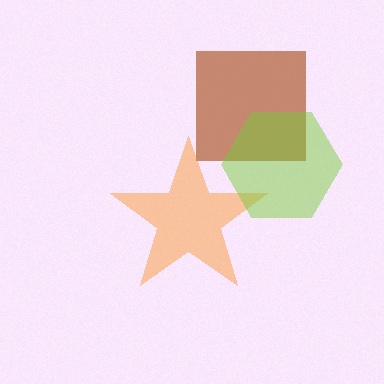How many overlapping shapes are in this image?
There are 3 overlapping shapes in the image.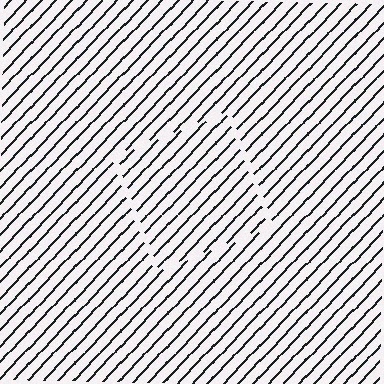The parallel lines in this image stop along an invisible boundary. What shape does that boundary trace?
An illusory square. The interior of the shape contains the same grating, shifted by half a period — the contour is defined by the phase discontinuity where line-ends from the inner and outer gratings abut.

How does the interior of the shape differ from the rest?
The interior of the shape contains the same grating, shifted by half a period — the contour is defined by the phase discontinuity where line-ends from the inner and outer gratings abut.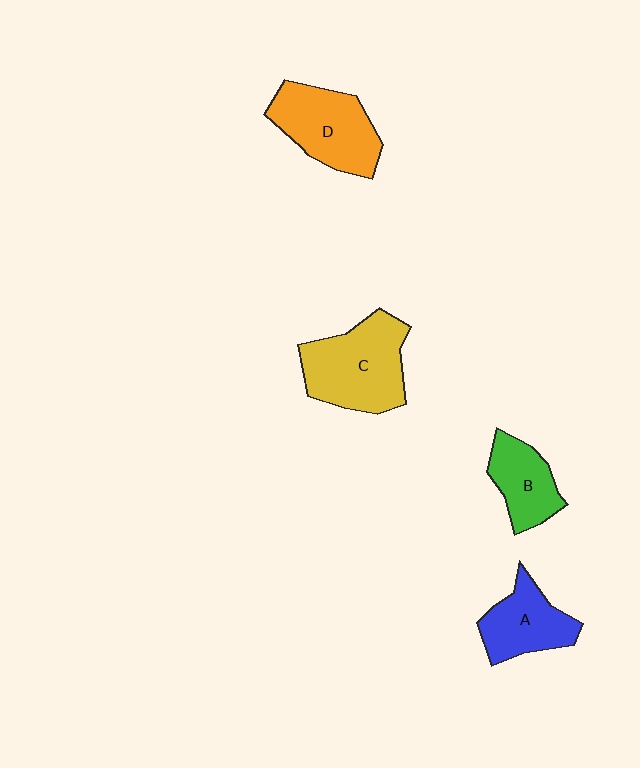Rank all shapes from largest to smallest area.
From largest to smallest: C (yellow), D (orange), A (blue), B (green).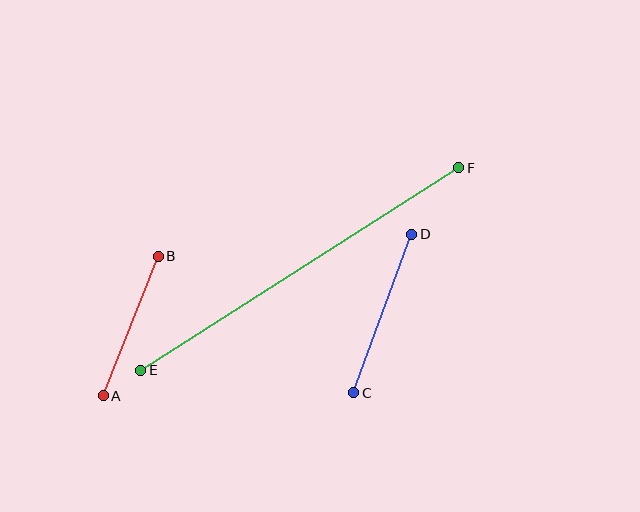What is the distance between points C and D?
The distance is approximately 168 pixels.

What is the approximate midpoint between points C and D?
The midpoint is at approximately (383, 314) pixels.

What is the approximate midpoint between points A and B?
The midpoint is at approximately (131, 326) pixels.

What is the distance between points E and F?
The distance is approximately 377 pixels.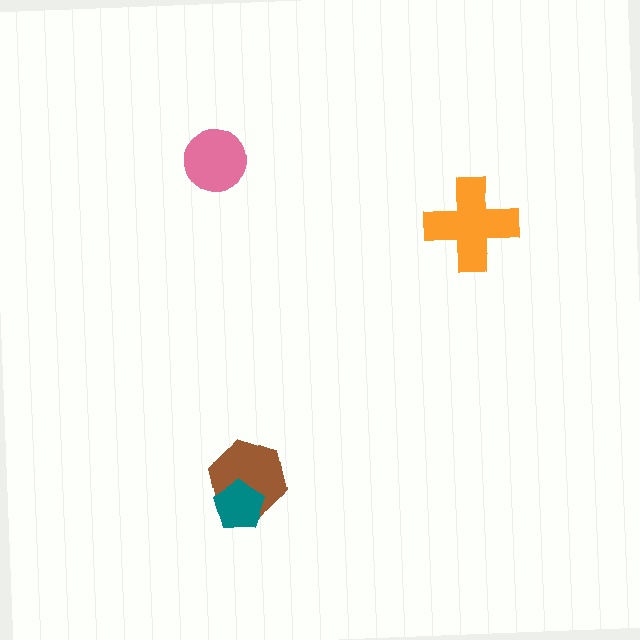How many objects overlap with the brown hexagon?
1 object overlaps with the brown hexagon.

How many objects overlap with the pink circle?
0 objects overlap with the pink circle.